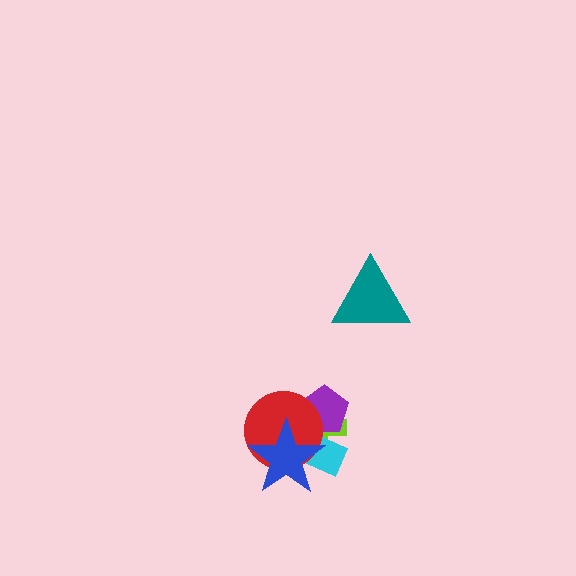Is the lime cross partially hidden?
Yes, it is partially covered by another shape.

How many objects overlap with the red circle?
4 objects overlap with the red circle.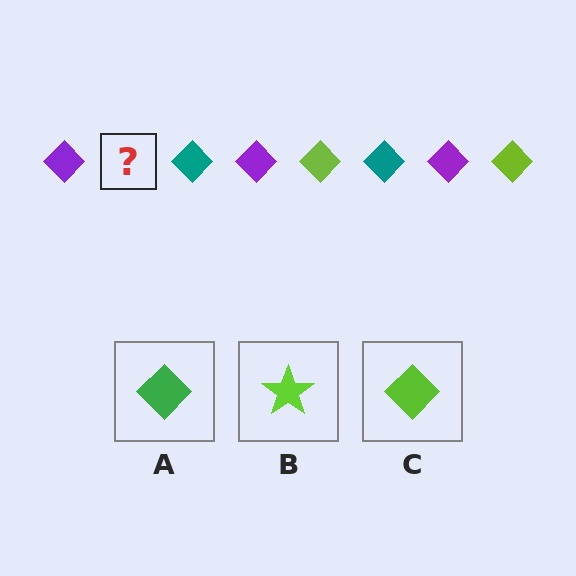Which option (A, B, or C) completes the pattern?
C.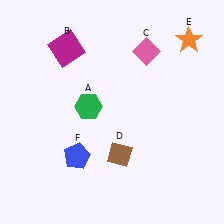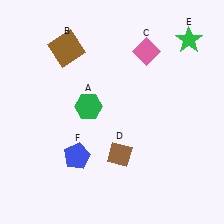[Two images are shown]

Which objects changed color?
B changed from magenta to brown. E changed from orange to green.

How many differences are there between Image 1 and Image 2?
There are 2 differences between the two images.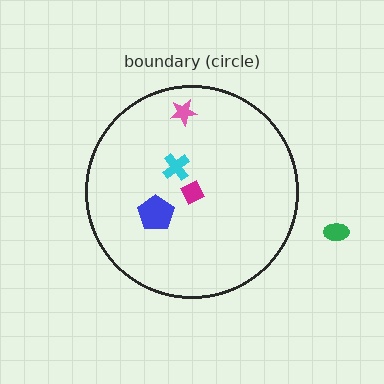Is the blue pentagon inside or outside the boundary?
Inside.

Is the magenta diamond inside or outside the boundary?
Inside.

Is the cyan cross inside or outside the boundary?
Inside.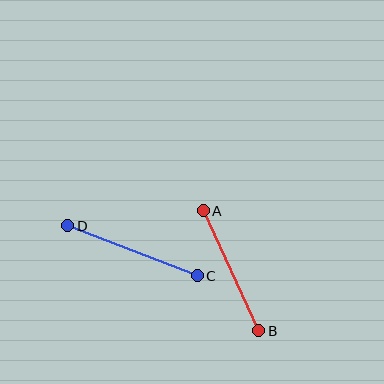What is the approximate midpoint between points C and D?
The midpoint is at approximately (132, 251) pixels.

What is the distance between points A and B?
The distance is approximately 132 pixels.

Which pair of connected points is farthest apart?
Points C and D are farthest apart.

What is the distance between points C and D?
The distance is approximately 139 pixels.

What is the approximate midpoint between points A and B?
The midpoint is at approximately (231, 271) pixels.